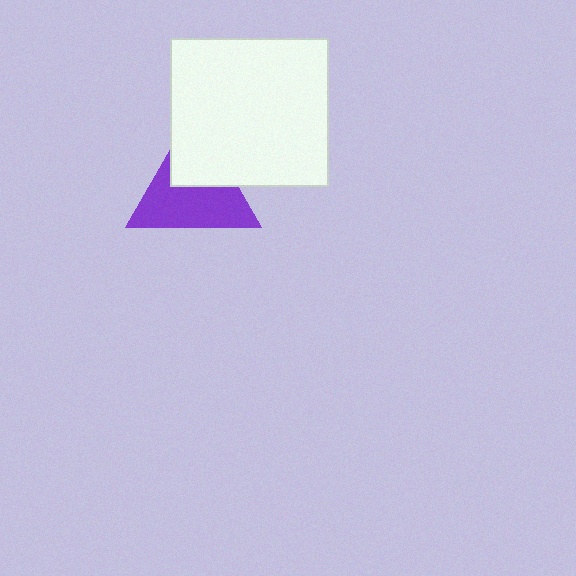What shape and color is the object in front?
The object in front is a white rectangle.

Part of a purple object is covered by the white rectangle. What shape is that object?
It is a triangle.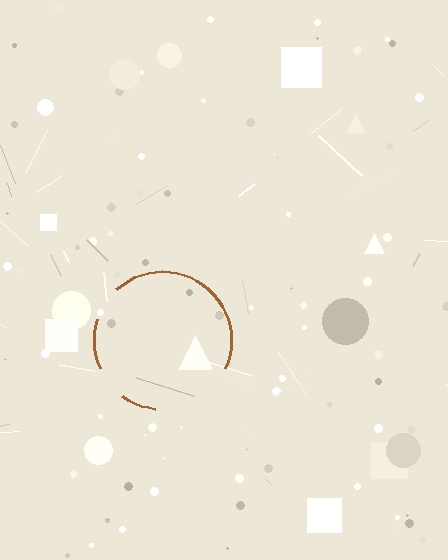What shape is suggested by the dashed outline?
The dashed outline suggests a circle.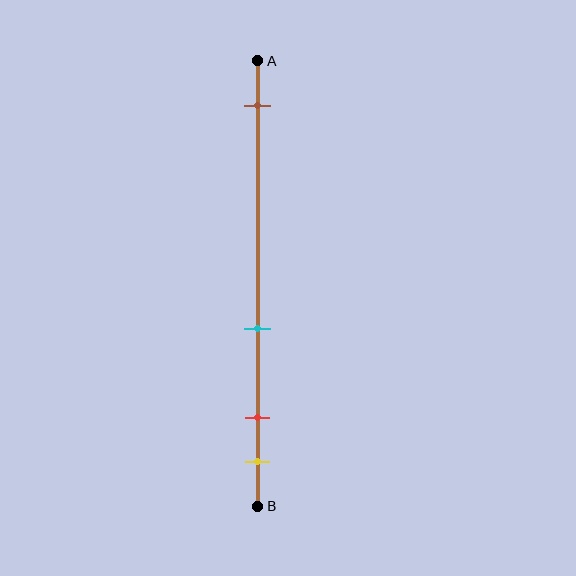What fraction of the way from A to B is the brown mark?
The brown mark is approximately 10% (0.1) of the way from A to B.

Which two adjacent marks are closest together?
The red and yellow marks are the closest adjacent pair.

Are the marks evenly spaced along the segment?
No, the marks are not evenly spaced.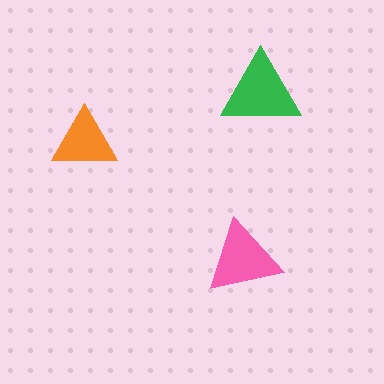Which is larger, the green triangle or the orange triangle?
The green one.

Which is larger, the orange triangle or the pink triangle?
The pink one.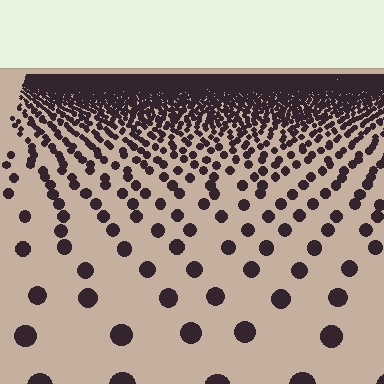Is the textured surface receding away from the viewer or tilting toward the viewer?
The surface is receding away from the viewer. Texture elements get smaller and denser toward the top.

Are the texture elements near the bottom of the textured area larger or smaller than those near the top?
Larger. Near the bottom, elements are closer to the viewer and appear at a bigger on-screen size.